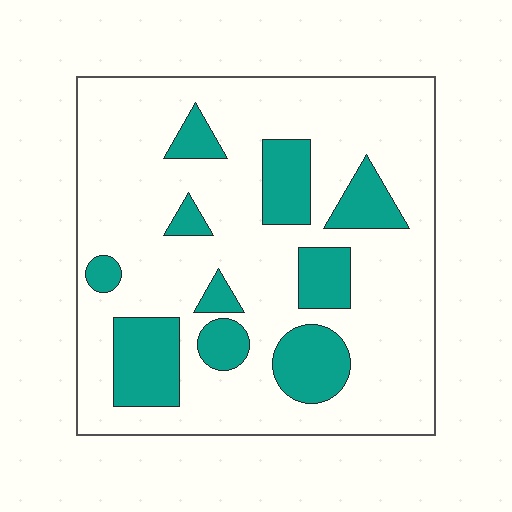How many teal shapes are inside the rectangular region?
10.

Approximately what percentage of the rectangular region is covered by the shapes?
Approximately 25%.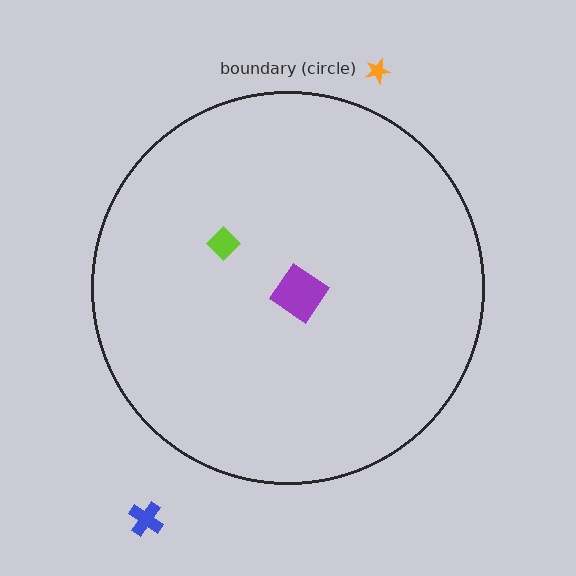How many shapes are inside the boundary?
2 inside, 2 outside.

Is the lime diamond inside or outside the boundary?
Inside.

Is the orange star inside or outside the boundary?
Outside.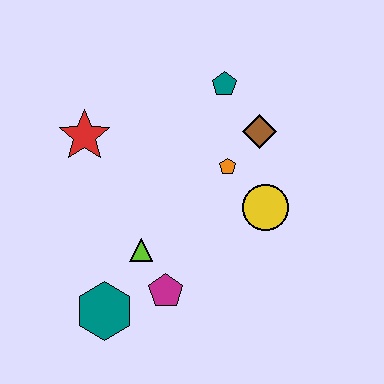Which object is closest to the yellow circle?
The orange pentagon is closest to the yellow circle.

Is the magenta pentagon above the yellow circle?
No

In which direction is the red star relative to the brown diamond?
The red star is to the left of the brown diamond.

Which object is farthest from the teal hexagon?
The teal pentagon is farthest from the teal hexagon.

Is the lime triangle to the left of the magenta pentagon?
Yes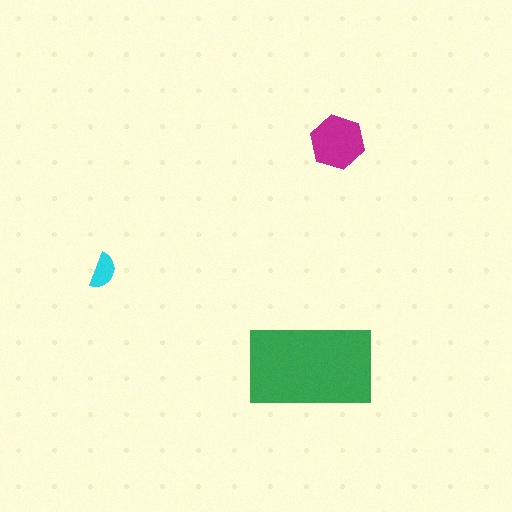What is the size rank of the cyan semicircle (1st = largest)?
3rd.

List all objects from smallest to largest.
The cyan semicircle, the magenta hexagon, the green rectangle.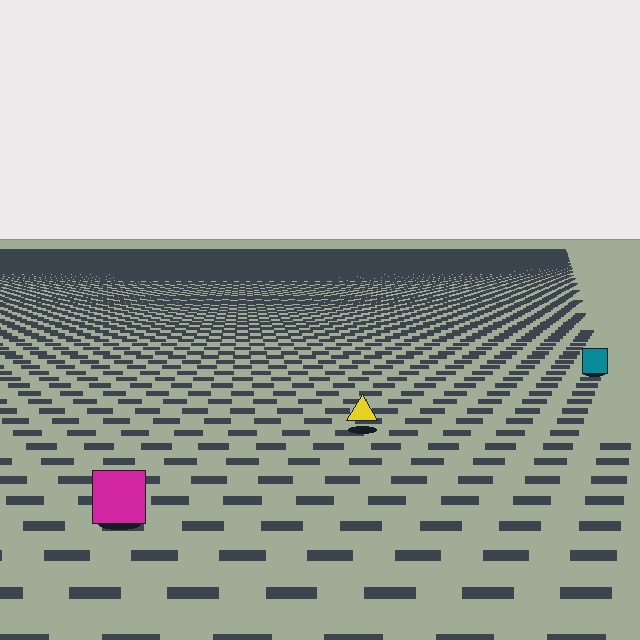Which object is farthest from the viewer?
The teal square is farthest from the viewer. It appears smaller and the ground texture around it is denser.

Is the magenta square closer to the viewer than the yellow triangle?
Yes. The magenta square is closer — you can tell from the texture gradient: the ground texture is coarser near it.